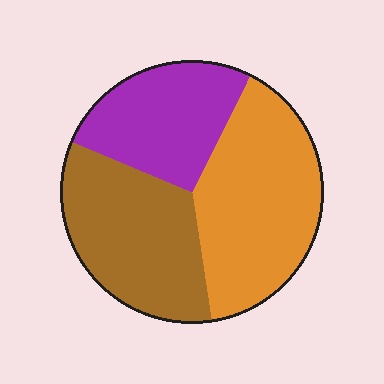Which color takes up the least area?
Purple, at roughly 25%.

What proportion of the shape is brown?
Brown takes up between a quarter and a half of the shape.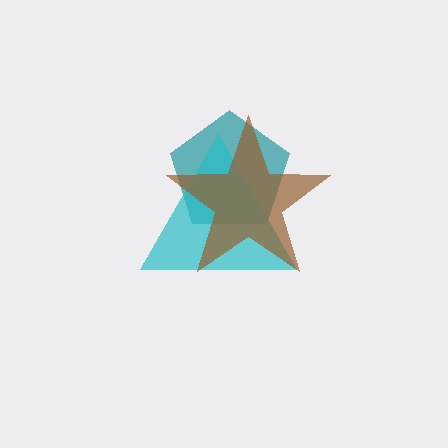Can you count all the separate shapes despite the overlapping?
Yes, there are 3 separate shapes.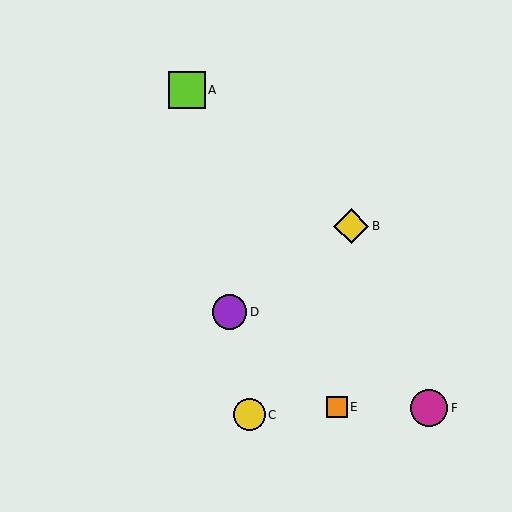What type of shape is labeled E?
Shape E is an orange square.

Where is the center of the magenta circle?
The center of the magenta circle is at (429, 408).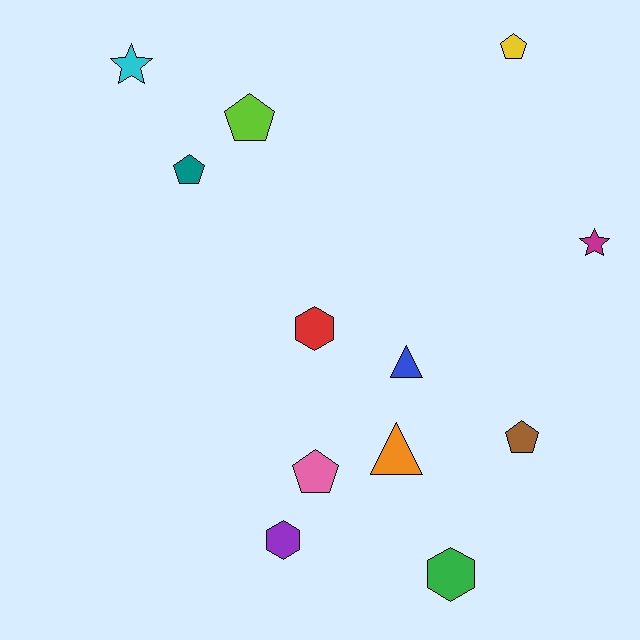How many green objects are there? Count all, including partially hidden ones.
There is 1 green object.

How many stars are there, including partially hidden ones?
There are 2 stars.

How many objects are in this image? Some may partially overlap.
There are 12 objects.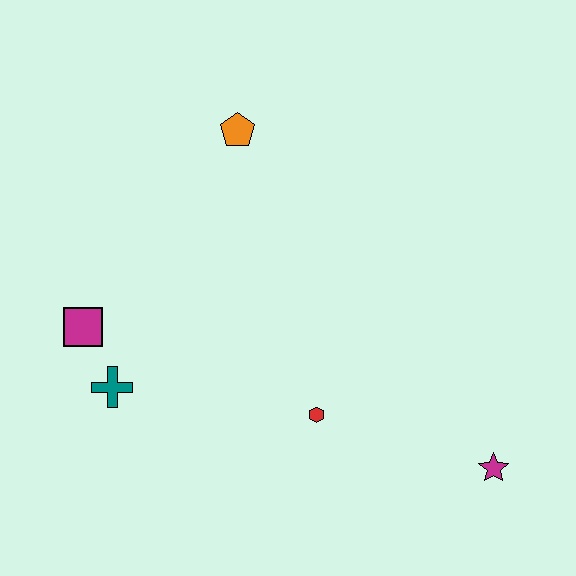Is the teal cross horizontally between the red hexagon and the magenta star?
No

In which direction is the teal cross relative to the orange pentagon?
The teal cross is below the orange pentagon.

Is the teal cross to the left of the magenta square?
No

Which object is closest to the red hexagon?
The magenta star is closest to the red hexagon.